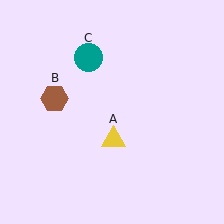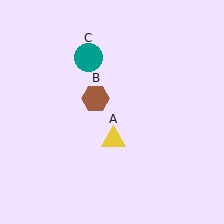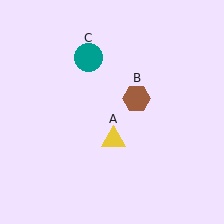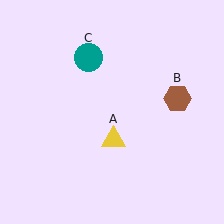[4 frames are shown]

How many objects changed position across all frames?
1 object changed position: brown hexagon (object B).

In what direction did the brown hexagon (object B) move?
The brown hexagon (object B) moved right.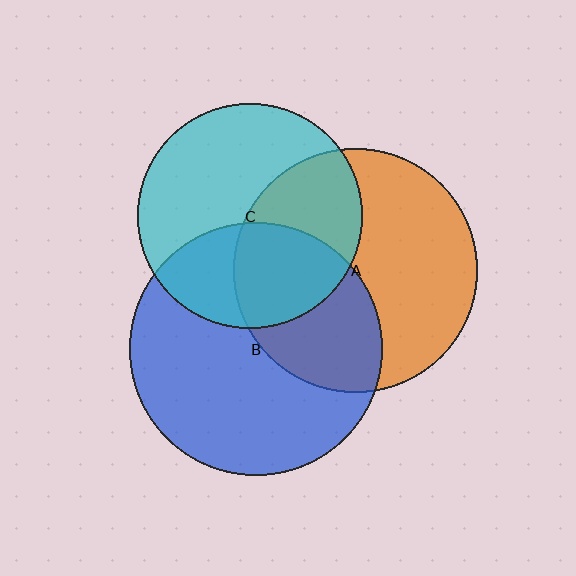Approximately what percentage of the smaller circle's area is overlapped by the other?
Approximately 35%.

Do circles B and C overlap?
Yes.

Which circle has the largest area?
Circle B (blue).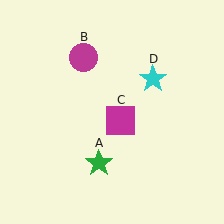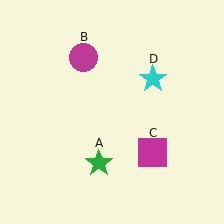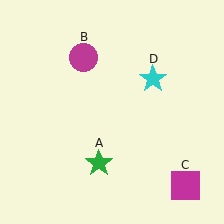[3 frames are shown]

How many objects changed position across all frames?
1 object changed position: magenta square (object C).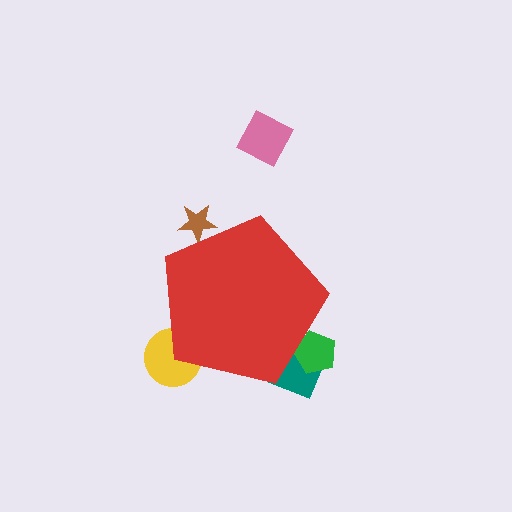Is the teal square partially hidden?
Yes, the teal square is partially hidden behind the red pentagon.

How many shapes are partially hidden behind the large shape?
5 shapes are partially hidden.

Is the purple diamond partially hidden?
Yes, the purple diamond is partially hidden behind the red pentagon.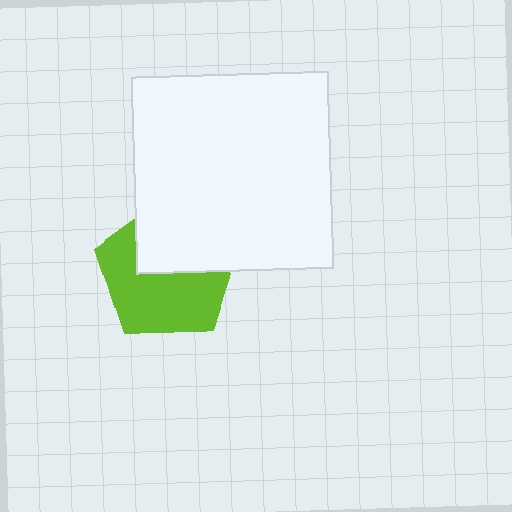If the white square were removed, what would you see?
You would see the complete lime pentagon.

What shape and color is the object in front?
The object in front is a white square.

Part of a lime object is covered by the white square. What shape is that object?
It is a pentagon.